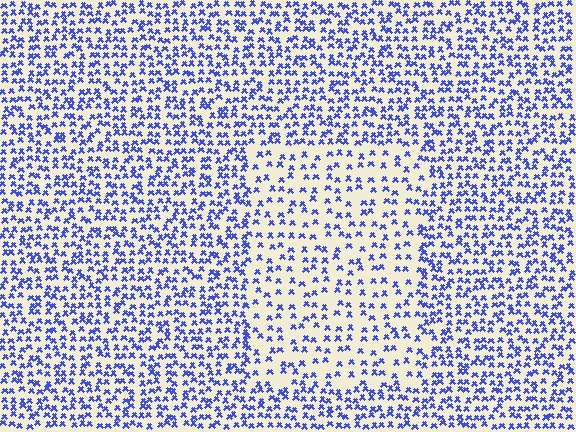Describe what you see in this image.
The image contains small blue elements arranged at two different densities. A rectangle-shaped region is visible where the elements are less densely packed than the surrounding area.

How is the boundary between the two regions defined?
The boundary is defined by a change in element density (approximately 1.8x ratio). All elements are the same color, size, and shape.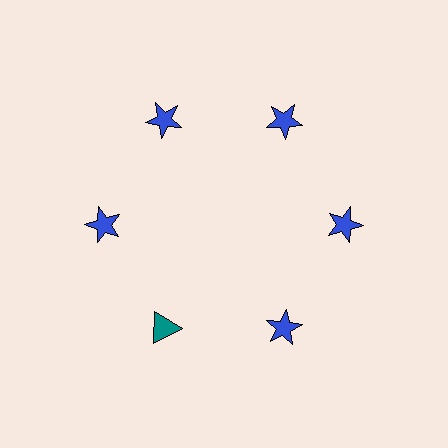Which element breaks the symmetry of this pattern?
The teal triangle at roughly the 7 o'clock position breaks the symmetry. All other shapes are blue stars.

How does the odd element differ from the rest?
It differs in both color (teal instead of blue) and shape (triangle instead of star).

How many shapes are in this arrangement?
There are 6 shapes arranged in a ring pattern.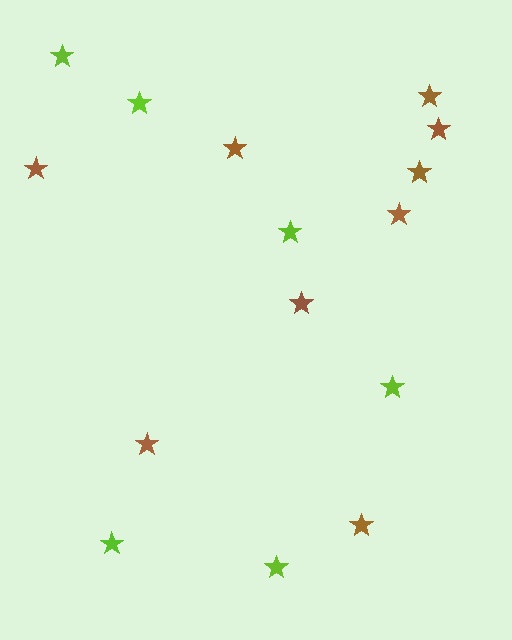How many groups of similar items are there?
There are 2 groups: one group of brown stars (9) and one group of lime stars (6).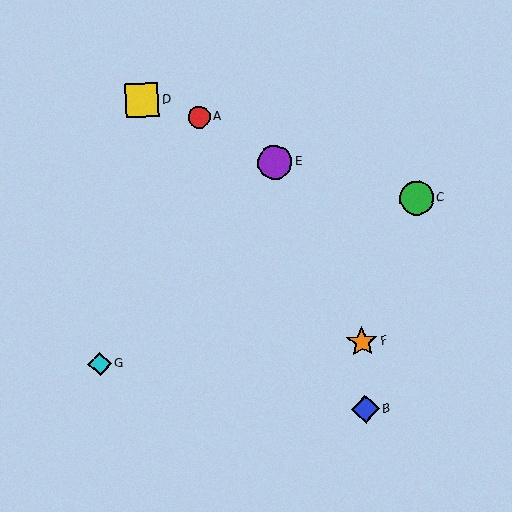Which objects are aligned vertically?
Objects B, F are aligned vertically.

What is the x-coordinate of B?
Object B is at x≈365.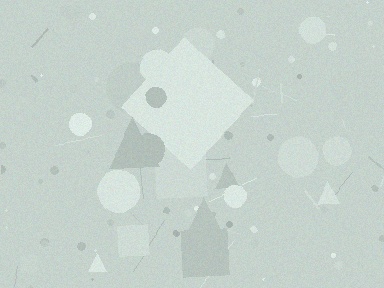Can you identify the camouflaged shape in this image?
The camouflaged shape is a diamond.